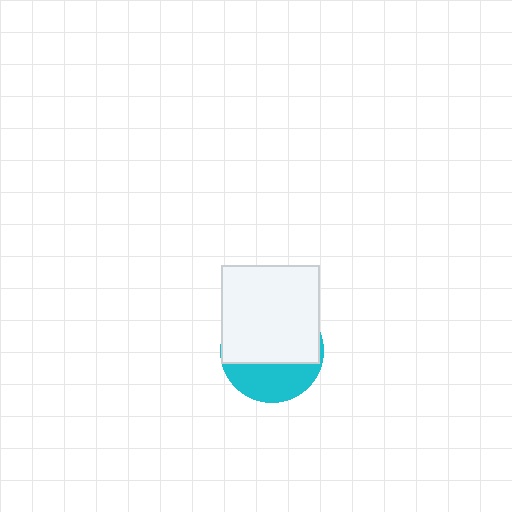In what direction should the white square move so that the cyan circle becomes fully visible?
The white square should move up. That is the shortest direction to clear the overlap and leave the cyan circle fully visible.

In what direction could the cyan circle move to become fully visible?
The cyan circle could move down. That would shift it out from behind the white square entirely.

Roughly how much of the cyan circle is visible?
A small part of it is visible (roughly 36%).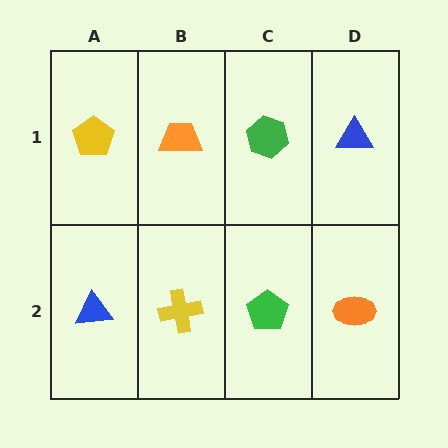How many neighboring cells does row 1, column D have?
2.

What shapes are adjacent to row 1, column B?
A yellow cross (row 2, column B), a yellow pentagon (row 1, column A), a green hexagon (row 1, column C).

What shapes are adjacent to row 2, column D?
A blue triangle (row 1, column D), a green pentagon (row 2, column C).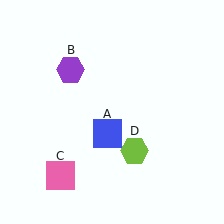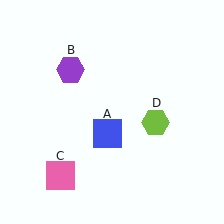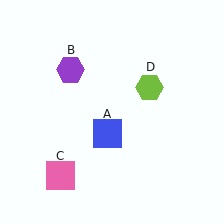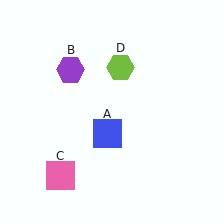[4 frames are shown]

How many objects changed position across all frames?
1 object changed position: lime hexagon (object D).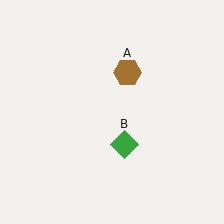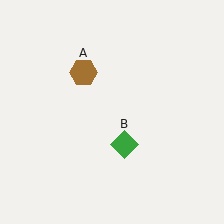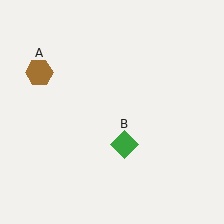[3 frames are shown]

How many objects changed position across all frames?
1 object changed position: brown hexagon (object A).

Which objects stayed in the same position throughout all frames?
Green diamond (object B) remained stationary.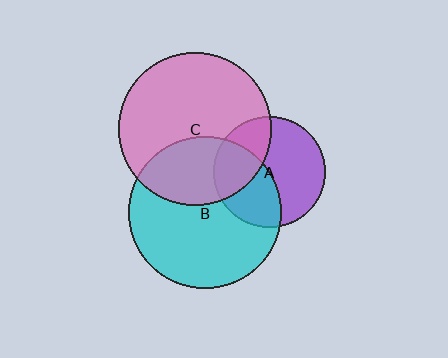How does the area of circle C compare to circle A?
Approximately 1.9 times.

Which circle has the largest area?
Circle C (pink).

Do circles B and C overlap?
Yes.